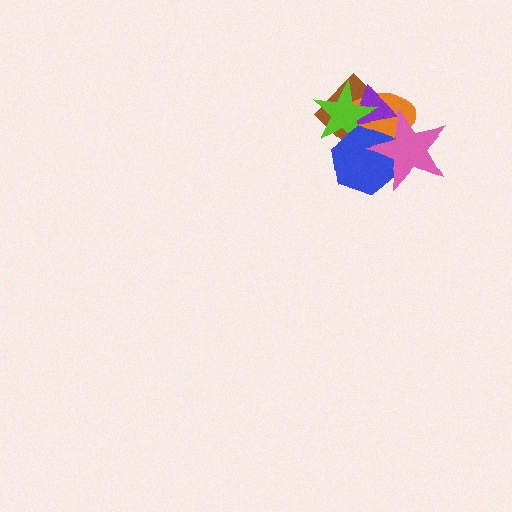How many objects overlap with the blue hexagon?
5 objects overlap with the blue hexagon.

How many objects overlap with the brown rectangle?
5 objects overlap with the brown rectangle.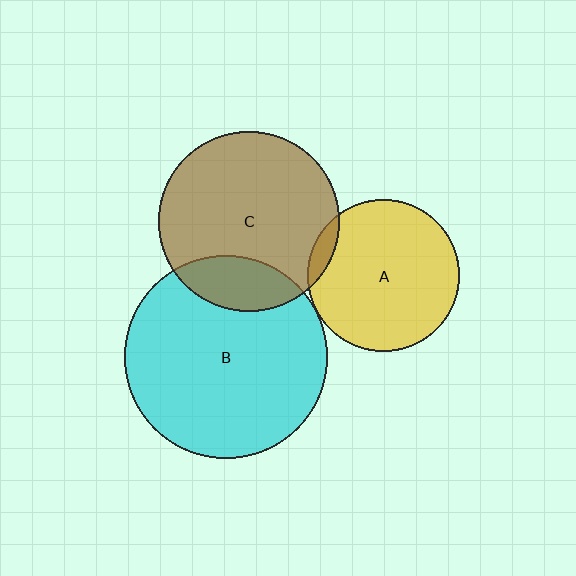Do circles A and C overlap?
Yes.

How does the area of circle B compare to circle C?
Approximately 1.3 times.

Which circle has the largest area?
Circle B (cyan).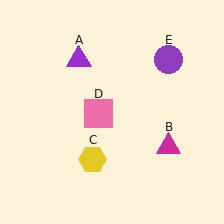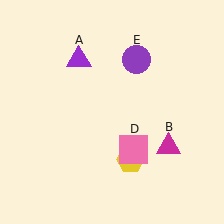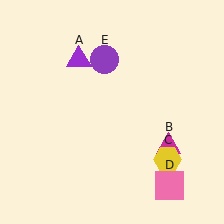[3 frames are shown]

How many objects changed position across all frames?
3 objects changed position: yellow hexagon (object C), pink square (object D), purple circle (object E).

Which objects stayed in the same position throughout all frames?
Purple triangle (object A) and magenta triangle (object B) remained stationary.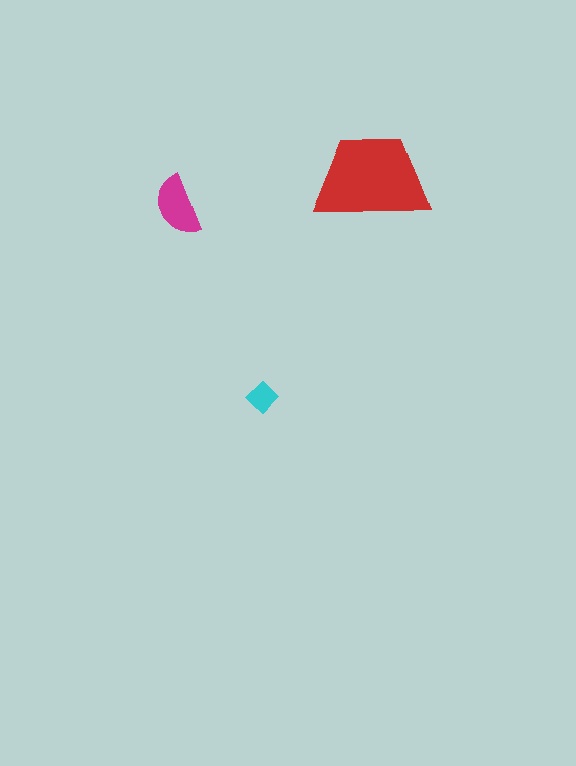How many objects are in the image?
There are 3 objects in the image.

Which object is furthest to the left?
The magenta semicircle is leftmost.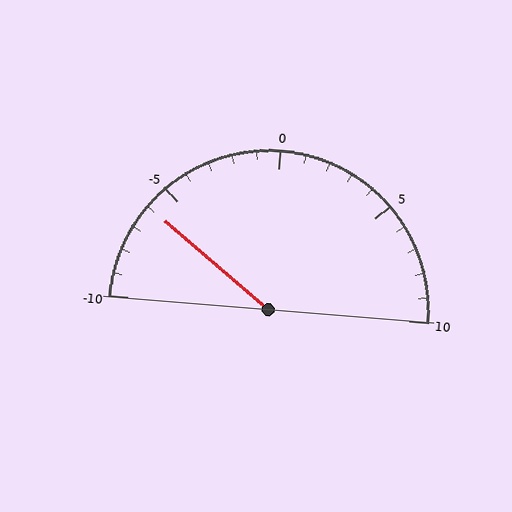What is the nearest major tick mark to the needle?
The nearest major tick mark is -5.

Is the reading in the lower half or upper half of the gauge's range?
The reading is in the lower half of the range (-10 to 10).